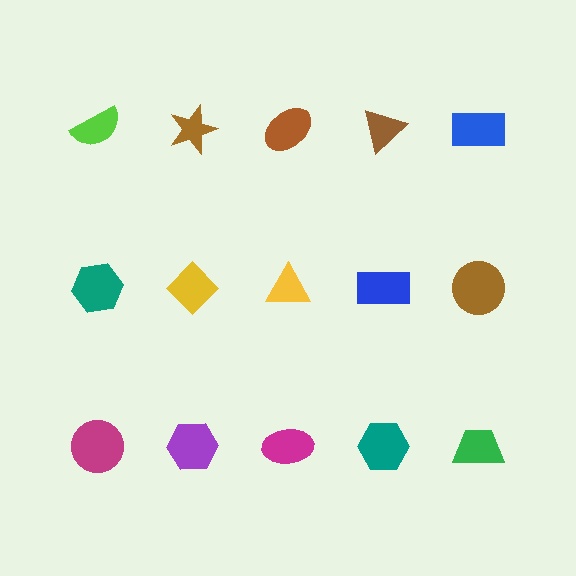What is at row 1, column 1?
A lime semicircle.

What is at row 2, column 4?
A blue rectangle.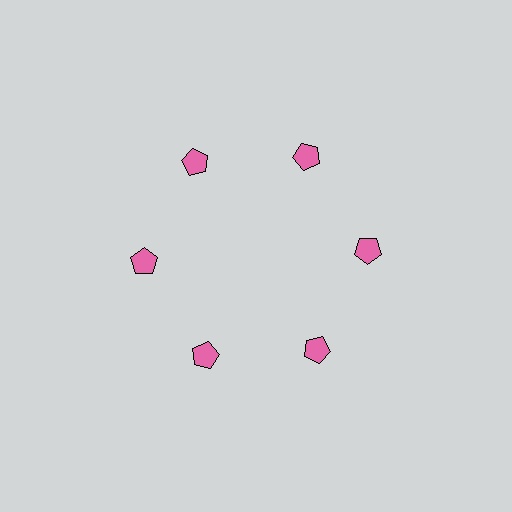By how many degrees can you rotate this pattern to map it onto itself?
The pattern maps onto itself every 60 degrees of rotation.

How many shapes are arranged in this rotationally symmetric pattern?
There are 6 shapes, arranged in 6 groups of 1.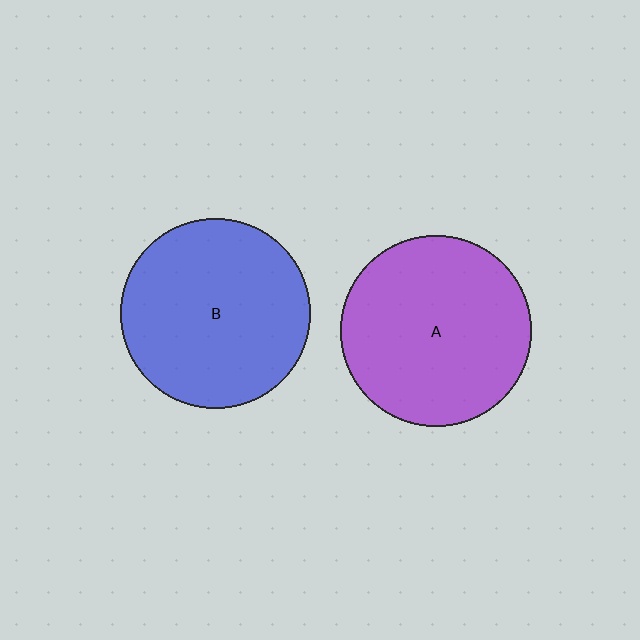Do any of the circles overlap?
No, none of the circles overlap.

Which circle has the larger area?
Circle A (purple).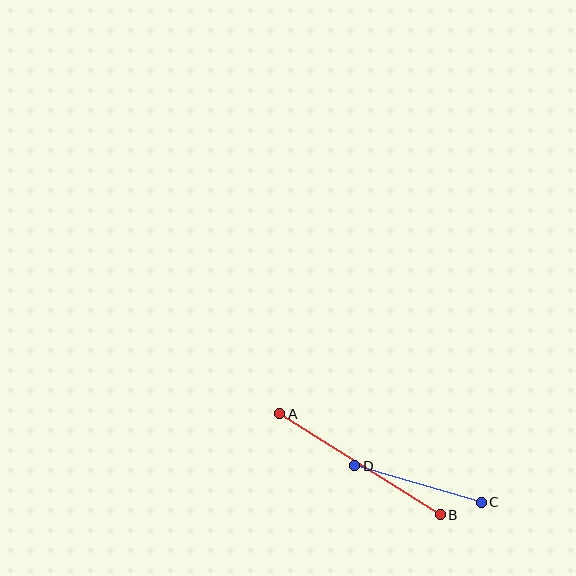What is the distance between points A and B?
The distance is approximately 190 pixels.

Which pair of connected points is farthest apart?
Points A and B are farthest apart.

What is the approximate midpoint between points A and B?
The midpoint is at approximately (360, 464) pixels.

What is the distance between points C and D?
The distance is approximately 131 pixels.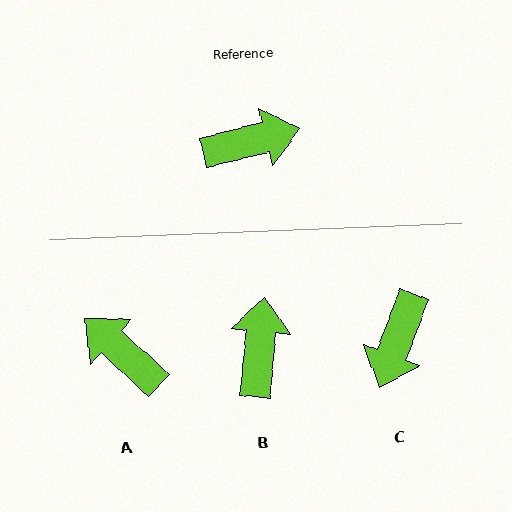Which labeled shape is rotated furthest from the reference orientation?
C, about 125 degrees away.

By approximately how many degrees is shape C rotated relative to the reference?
Approximately 125 degrees clockwise.